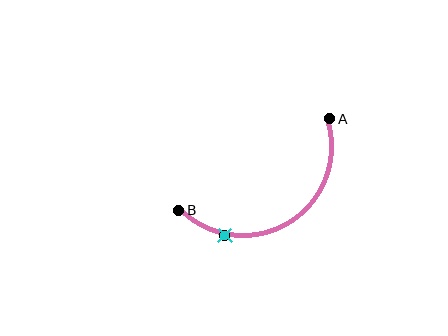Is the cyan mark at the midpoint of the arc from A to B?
No. The cyan mark lies on the arc but is closer to endpoint B. The arc midpoint would be at the point on the curve equidistant along the arc from both A and B.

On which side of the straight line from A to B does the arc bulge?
The arc bulges below the straight line connecting A and B.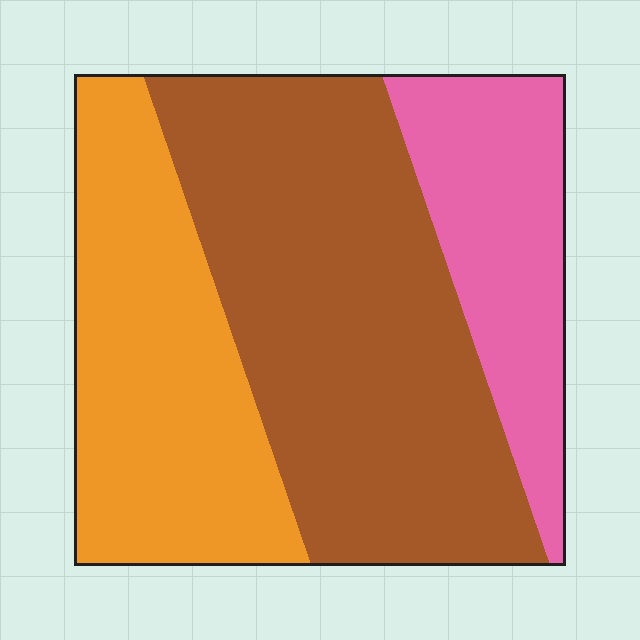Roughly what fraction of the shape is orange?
Orange takes up about one third (1/3) of the shape.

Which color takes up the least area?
Pink, at roughly 20%.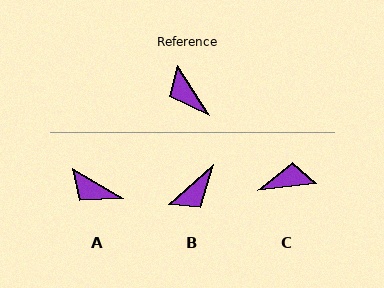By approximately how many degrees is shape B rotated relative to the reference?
Approximately 99 degrees counter-clockwise.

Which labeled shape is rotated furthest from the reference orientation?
C, about 116 degrees away.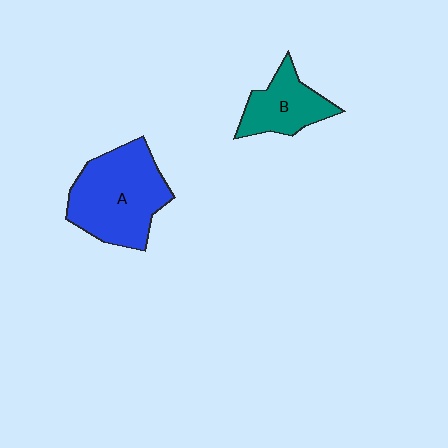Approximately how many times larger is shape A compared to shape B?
Approximately 1.8 times.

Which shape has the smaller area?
Shape B (teal).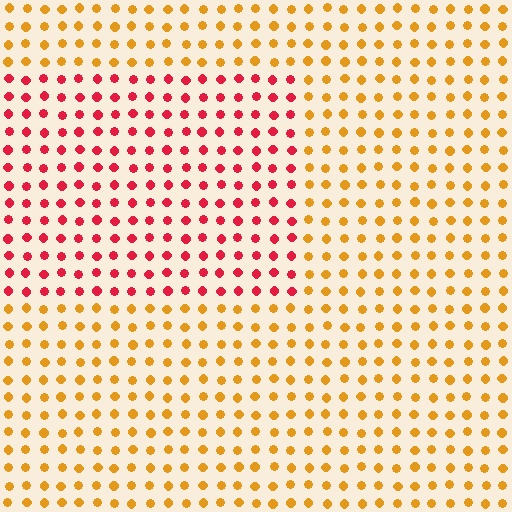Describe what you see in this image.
The image is filled with small orange elements in a uniform arrangement. A rectangle-shaped region is visible where the elements are tinted to a slightly different hue, forming a subtle color boundary.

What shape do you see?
I see a rectangle.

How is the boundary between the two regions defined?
The boundary is defined purely by a slight shift in hue (about 50 degrees). Spacing, size, and orientation are identical on both sides.